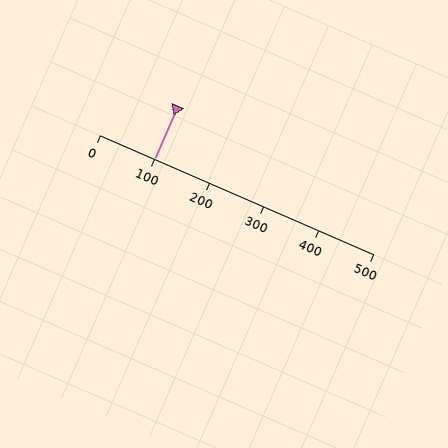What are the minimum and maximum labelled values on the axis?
The axis runs from 0 to 500.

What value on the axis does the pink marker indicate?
The marker indicates approximately 100.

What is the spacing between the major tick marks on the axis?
The major ticks are spaced 100 apart.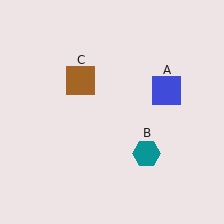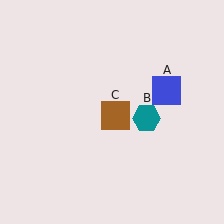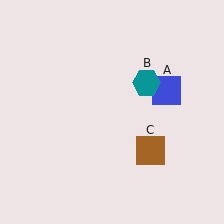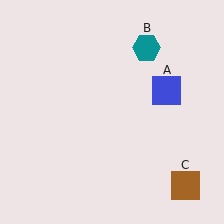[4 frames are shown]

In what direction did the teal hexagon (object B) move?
The teal hexagon (object B) moved up.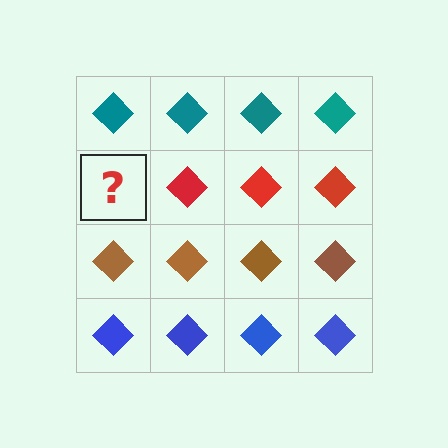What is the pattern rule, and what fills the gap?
The rule is that each row has a consistent color. The gap should be filled with a red diamond.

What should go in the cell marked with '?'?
The missing cell should contain a red diamond.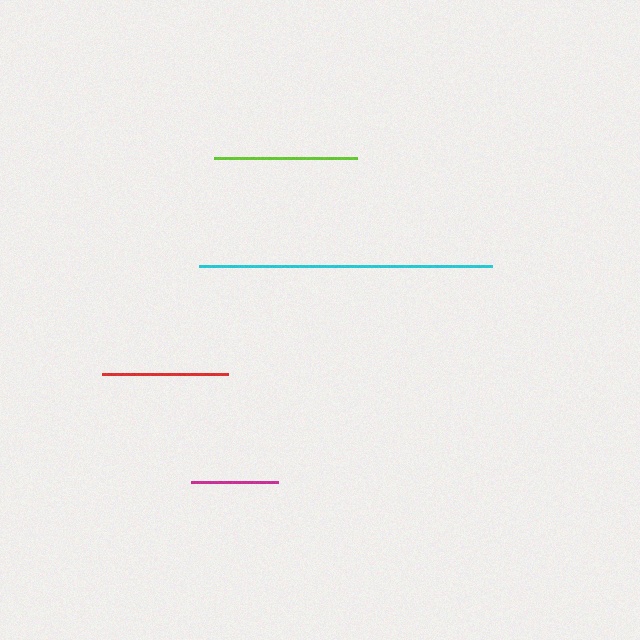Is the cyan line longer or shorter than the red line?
The cyan line is longer than the red line.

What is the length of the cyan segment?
The cyan segment is approximately 292 pixels long.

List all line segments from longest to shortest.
From longest to shortest: cyan, lime, red, magenta.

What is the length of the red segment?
The red segment is approximately 126 pixels long.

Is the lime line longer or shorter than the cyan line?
The cyan line is longer than the lime line.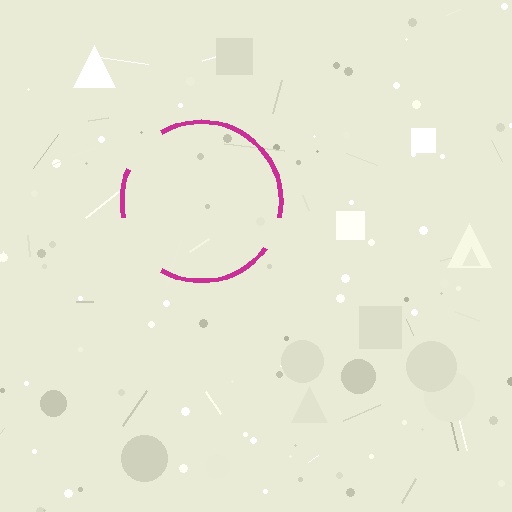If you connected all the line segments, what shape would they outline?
They would outline a circle.